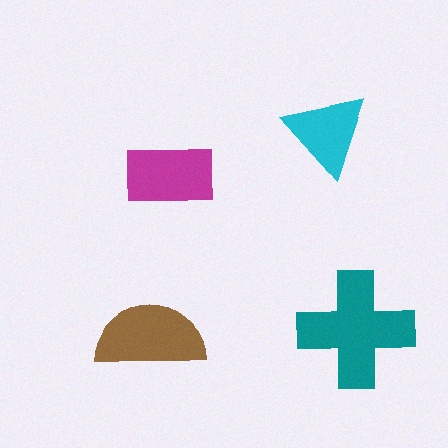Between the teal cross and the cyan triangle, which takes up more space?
The teal cross.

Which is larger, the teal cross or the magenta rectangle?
The teal cross.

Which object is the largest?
The teal cross.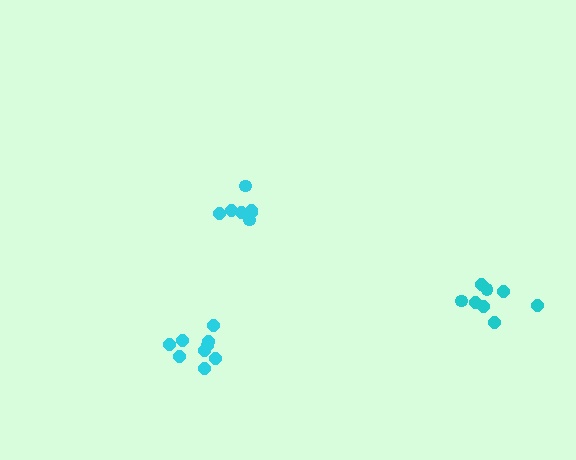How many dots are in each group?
Group 1: 7 dots, Group 2: 8 dots, Group 3: 9 dots (24 total).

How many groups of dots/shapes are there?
There are 3 groups.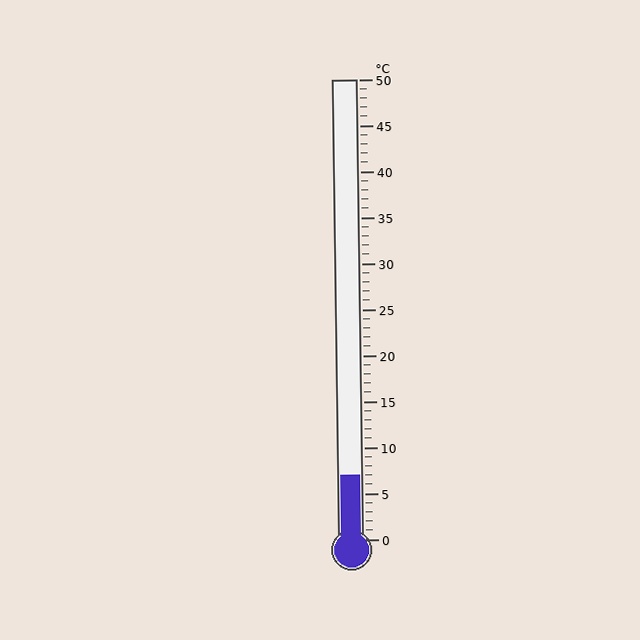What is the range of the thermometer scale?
The thermometer scale ranges from 0°C to 50°C.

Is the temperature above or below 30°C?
The temperature is below 30°C.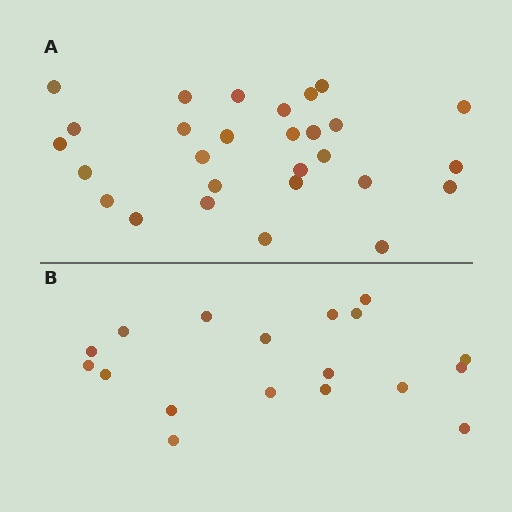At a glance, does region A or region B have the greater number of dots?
Region A (the top region) has more dots.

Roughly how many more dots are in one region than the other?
Region A has roughly 10 or so more dots than region B.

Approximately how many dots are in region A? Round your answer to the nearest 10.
About 30 dots. (The exact count is 28, which rounds to 30.)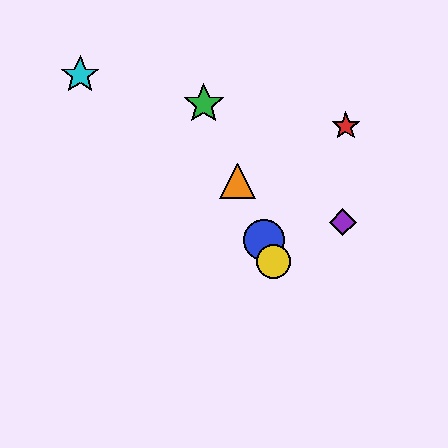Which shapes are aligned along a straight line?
The blue circle, the green star, the yellow circle, the orange triangle are aligned along a straight line.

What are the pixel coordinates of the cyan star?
The cyan star is at (80, 75).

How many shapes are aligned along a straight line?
4 shapes (the blue circle, the green star, the yellow circle, the orange triangle) are aligned along a straight line.